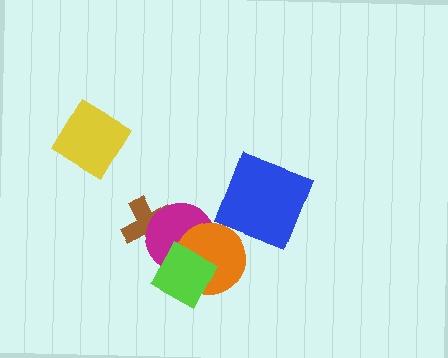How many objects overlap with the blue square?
0 objects overlap with the blue square.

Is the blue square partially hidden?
No, no other shape covers it.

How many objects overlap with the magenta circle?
3 objects overlap with the magenta circle.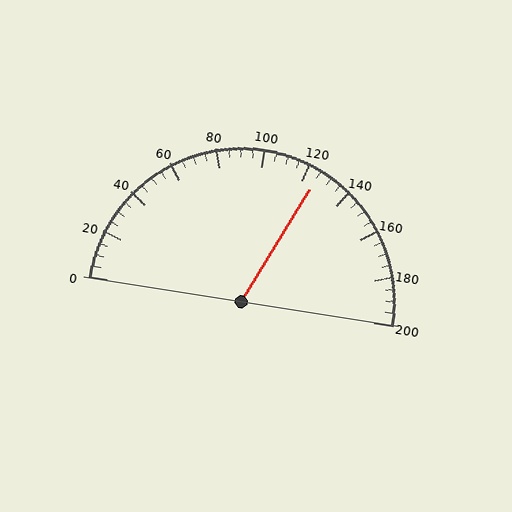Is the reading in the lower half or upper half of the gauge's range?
The reading is in the upper half of the range (0 to 200).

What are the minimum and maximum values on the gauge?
The gauge ranges from 0 to 200.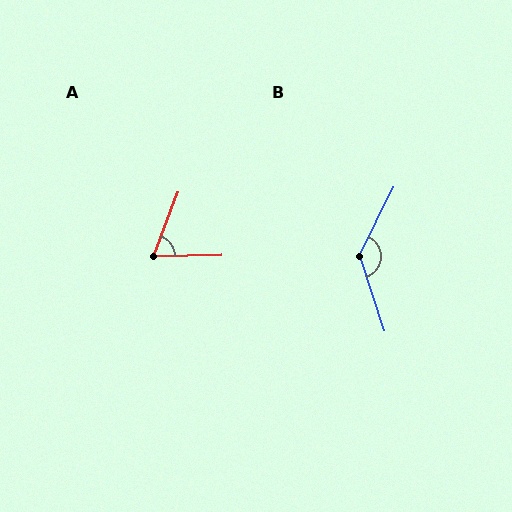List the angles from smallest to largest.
A (68°), B (135°).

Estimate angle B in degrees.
Approximately 135 degrees.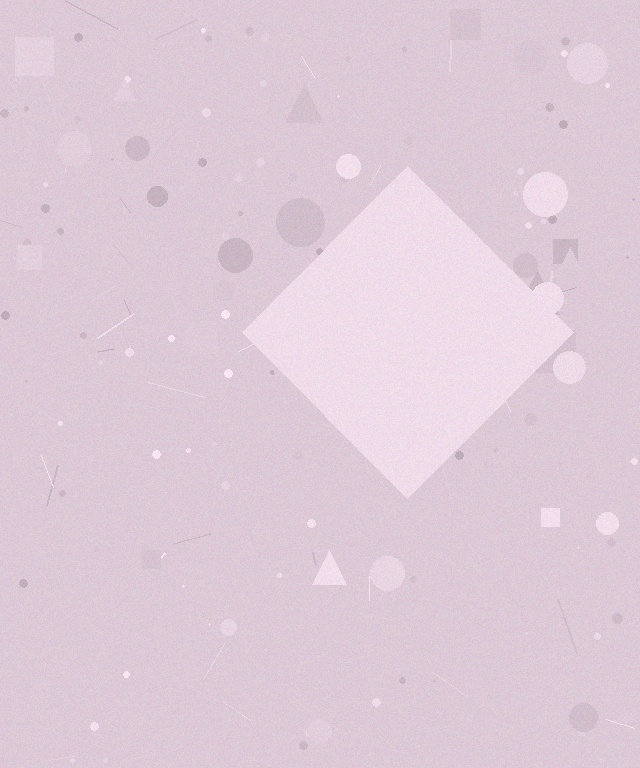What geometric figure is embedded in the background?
A diamond is embedded in the background.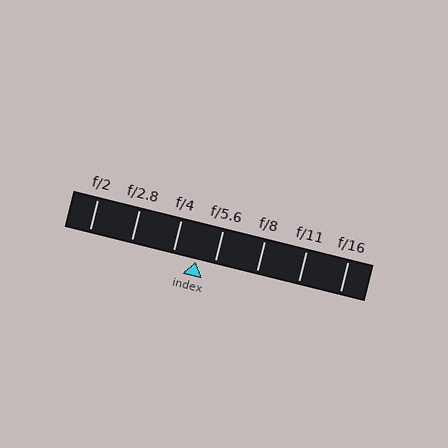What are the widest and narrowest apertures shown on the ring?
The widest aperture shown is f/2 and the narrowest is f/16.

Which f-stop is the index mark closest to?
The index mark is closest to f/5.6.